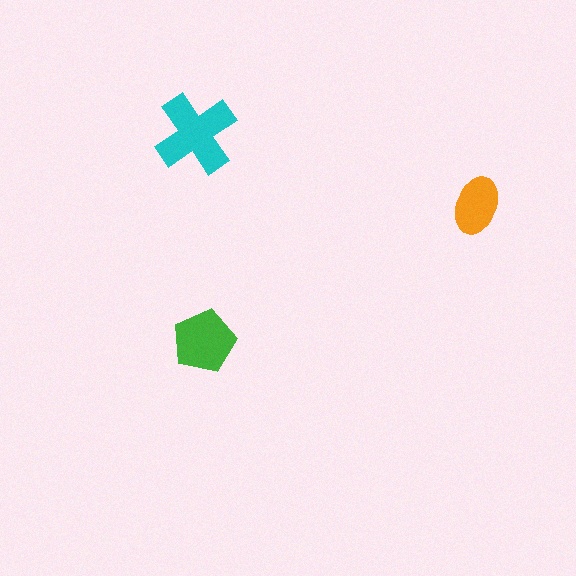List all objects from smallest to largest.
The orange ellipse, the green pentagon, the cyan cross.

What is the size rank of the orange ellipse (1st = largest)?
3rd.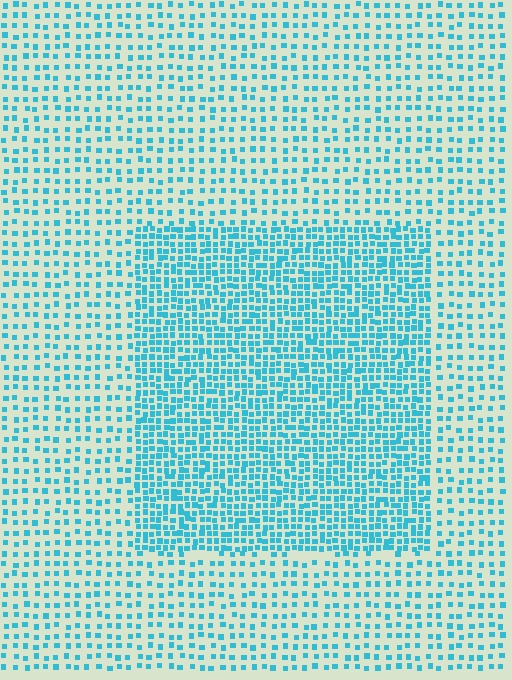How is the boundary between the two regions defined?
The boundary is defined by a change in element density (approximately 2.1x ratio). All elements are the same color, size, and shape.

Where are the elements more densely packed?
The elements are more densely packed inside the rectangle boundary.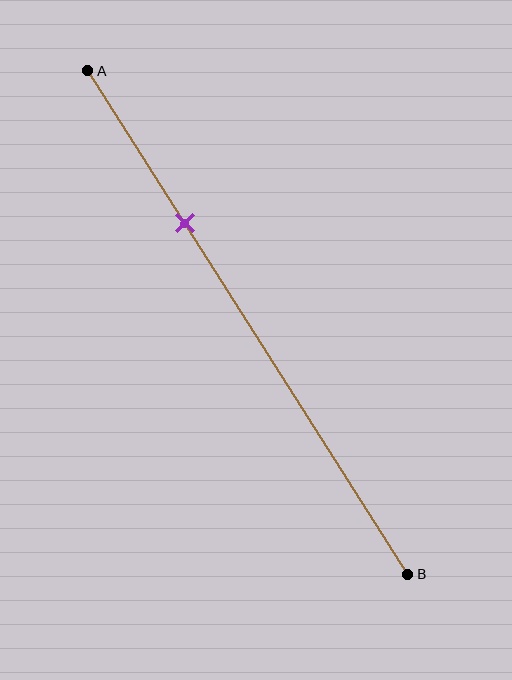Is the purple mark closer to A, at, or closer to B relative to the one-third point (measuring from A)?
The purple mark is closer to point A than the one-third point of segment AB.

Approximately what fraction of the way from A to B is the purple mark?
The purple mark is approximately 30% of the way from A to B.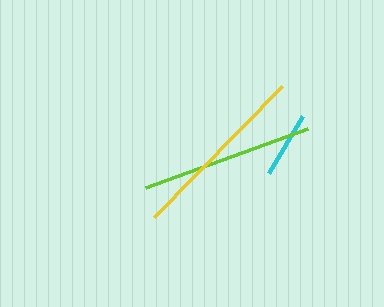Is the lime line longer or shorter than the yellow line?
The yellow line is longer than the lime line.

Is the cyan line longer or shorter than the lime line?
The lime line is longer than the cyan line.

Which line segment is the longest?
The yellow line is the longest at approximately 183 pixels.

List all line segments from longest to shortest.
From longest to shortest: yellow, lime, cyan.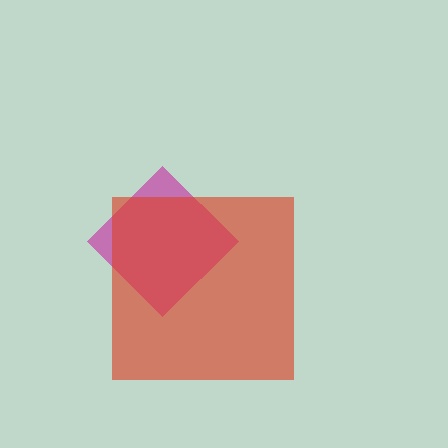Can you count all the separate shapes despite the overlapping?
Yes, there are 2 separate shapes.